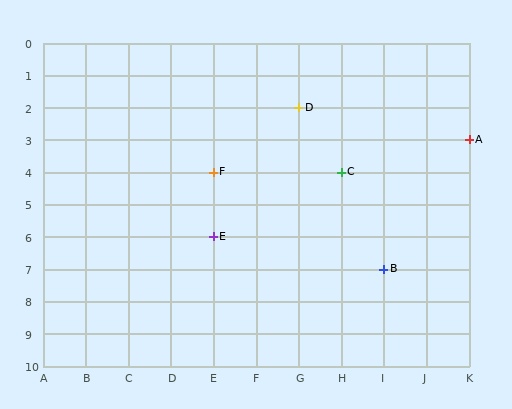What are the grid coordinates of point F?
Point F is at grid coordinates (E, 4).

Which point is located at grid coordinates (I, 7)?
Point B is at (I, 7).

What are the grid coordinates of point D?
Point D is at grid coordinates (G, 2).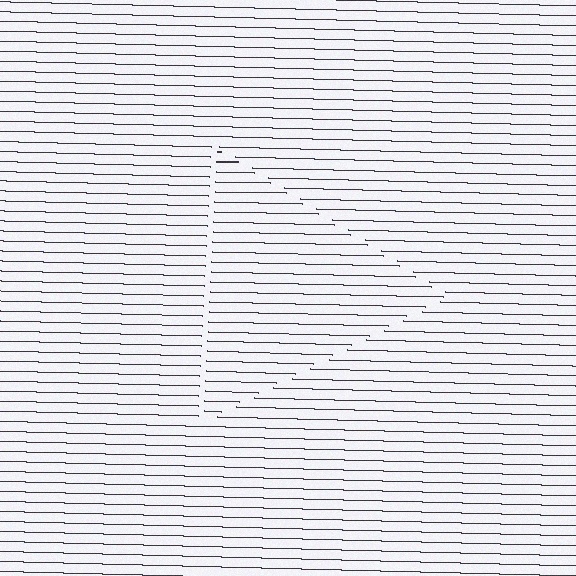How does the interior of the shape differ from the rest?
The interior of the shape contains the same grating, shifted by half a period — the contour is defined by the phase discontinuity where line-ends from the inner and outer gratings abut.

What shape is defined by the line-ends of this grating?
An illusory triangle. The interior of the shape contains the same grating, shifted by half a period — the contour is defined by the phase discontinuity where line-ends from the inner and outer gratings abut.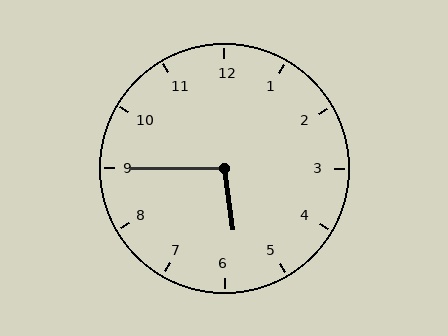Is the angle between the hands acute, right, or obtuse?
It is obtuse.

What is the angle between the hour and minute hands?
Approximately 98 degrees.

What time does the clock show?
5:45.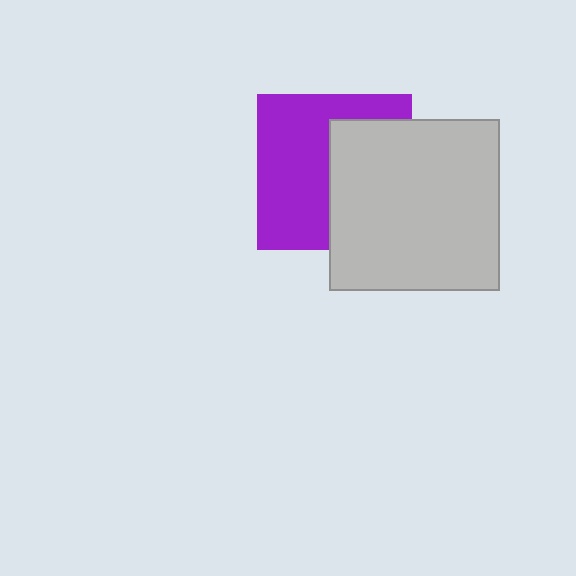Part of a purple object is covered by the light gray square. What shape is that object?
It is a square.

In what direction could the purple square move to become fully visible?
The purple square could move left. That would shift it out from behind the light gray square entirely.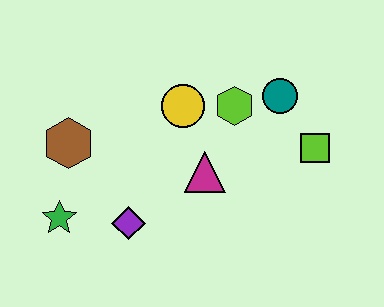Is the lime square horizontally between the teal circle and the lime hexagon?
No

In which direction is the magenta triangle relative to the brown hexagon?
The magenta triangle is to the right of the brown hexagon.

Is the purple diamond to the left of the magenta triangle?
Yes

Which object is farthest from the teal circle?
The green star is farthest from the teal circle.